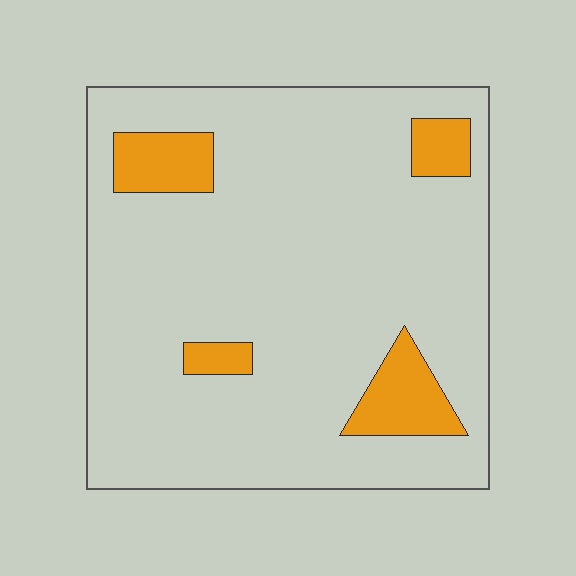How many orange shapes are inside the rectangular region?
4.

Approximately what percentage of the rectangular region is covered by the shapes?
Approximately 10%.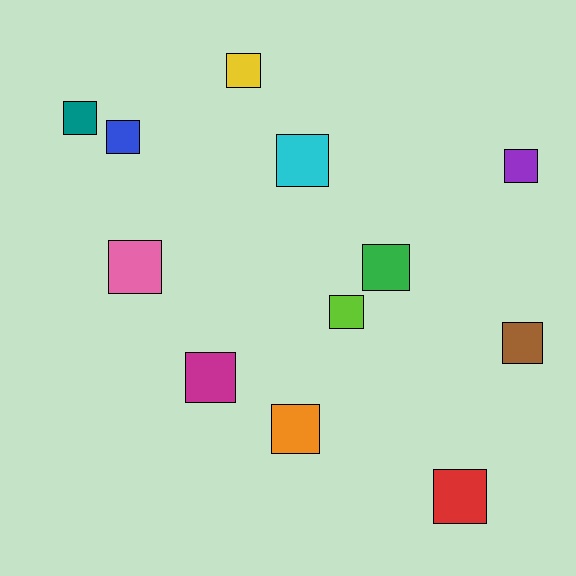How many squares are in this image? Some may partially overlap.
There are 12 squares.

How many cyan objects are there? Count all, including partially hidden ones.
There is 1 cyan object.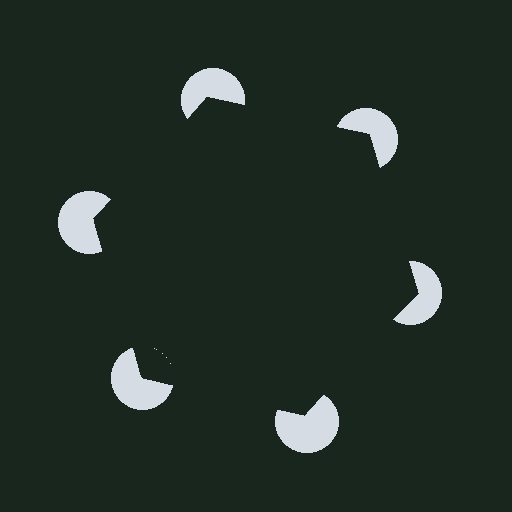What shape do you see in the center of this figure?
An illusory hexagon — its edges are inferred from the aligned wedge cuts in the pac-man discs, not physically drawn.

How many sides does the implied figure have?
6 sides.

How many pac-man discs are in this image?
There are 6 — one at each vertex of the illusory hexagon.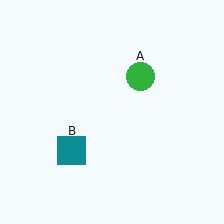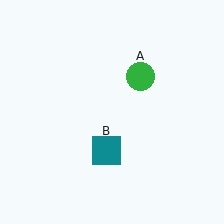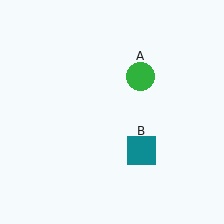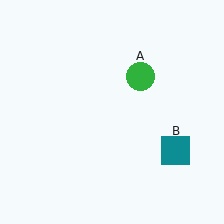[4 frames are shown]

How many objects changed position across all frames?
1 object changed position: teal square (object B).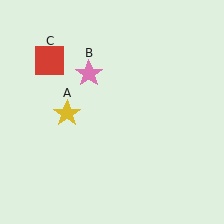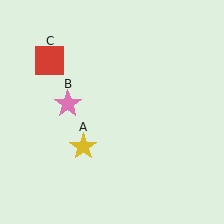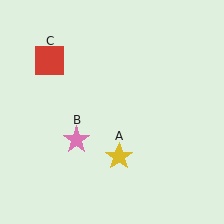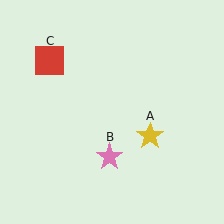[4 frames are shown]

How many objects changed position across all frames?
2 objects changed position: yellow star (object A), pink star (object B).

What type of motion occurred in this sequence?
The yellow star (object A), pink star (object B) rotated counterclockwise around the center of the scene.